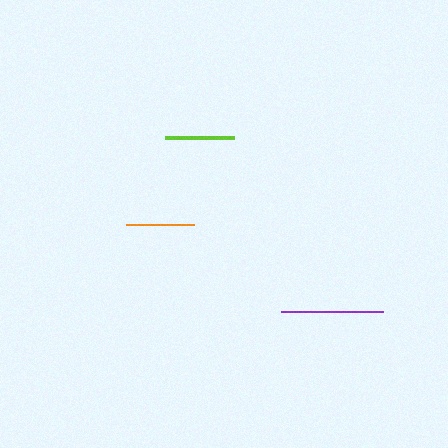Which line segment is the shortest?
The orange line is the shortest at approximately 68 pixels.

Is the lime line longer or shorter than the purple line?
The purple line is longer than the lime line.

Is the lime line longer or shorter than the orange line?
The lime line is longer than the orange line.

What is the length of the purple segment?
The purple segment is approximately 101 pixels long.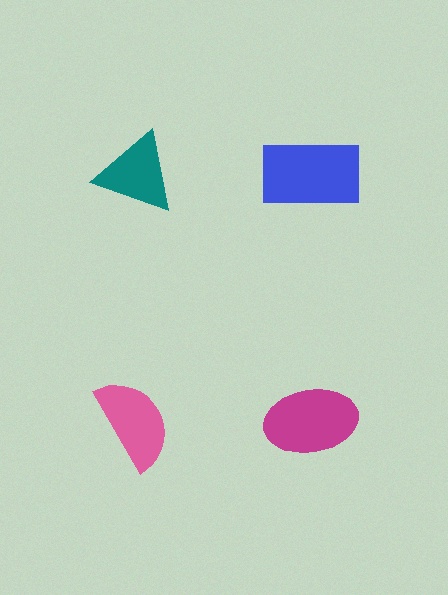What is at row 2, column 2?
A magenta ellipse.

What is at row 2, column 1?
A pink semicircle.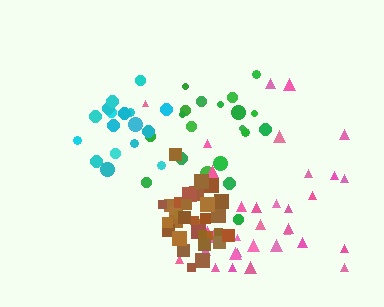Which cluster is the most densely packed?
Brown.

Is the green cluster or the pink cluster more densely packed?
Green.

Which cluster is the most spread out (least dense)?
Pink.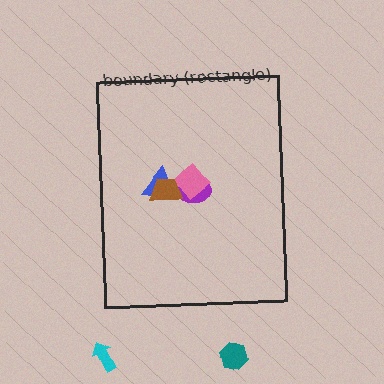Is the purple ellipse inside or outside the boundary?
Inside.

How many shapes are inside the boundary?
4 inside, 2 outside.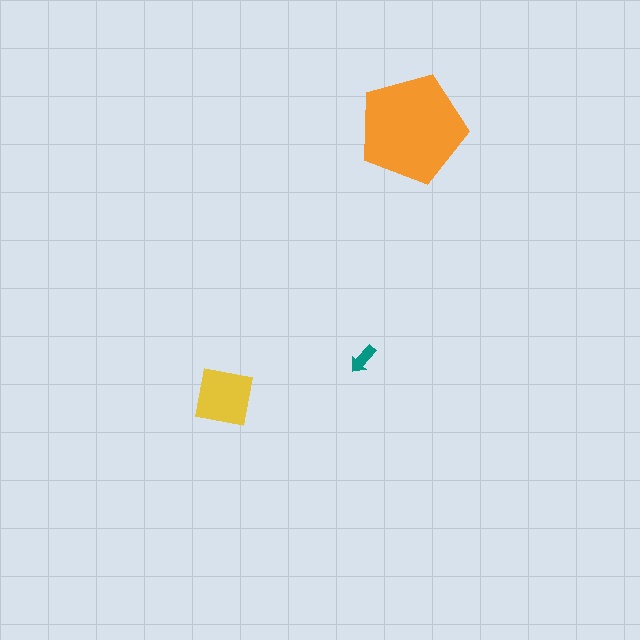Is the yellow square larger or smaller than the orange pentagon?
Smaller.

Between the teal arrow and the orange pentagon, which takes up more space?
The orange pentagon.